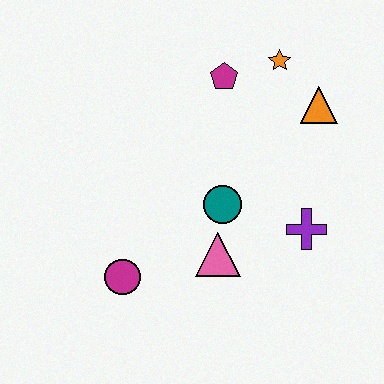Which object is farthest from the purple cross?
The magenta circle is farthest from the purple cross.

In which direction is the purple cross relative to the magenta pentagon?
The purple cross is below the magenta pentagon.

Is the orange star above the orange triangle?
Yes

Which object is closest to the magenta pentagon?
The orange star is closest to the magenta pentagon.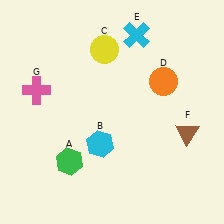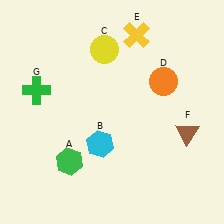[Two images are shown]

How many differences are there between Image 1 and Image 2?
There are 2 differences between the two images.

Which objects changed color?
E changed from cyan to yellow. G changed from pink to green.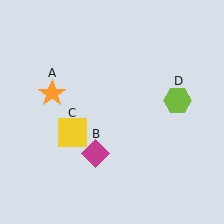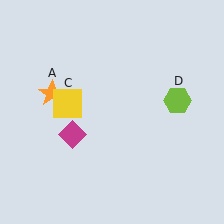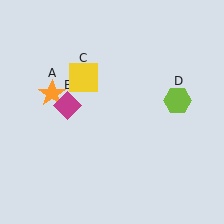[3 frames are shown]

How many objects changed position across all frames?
2 objects changed position: magenta diamond (object B), yellow square (object C).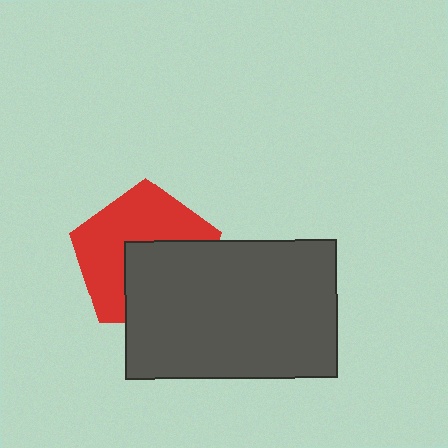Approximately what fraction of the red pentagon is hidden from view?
Roughly 44% of the red pentagon is hidden behind the dark gray rectangle.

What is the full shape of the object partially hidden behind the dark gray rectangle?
The partially hidden object is a red pentagon.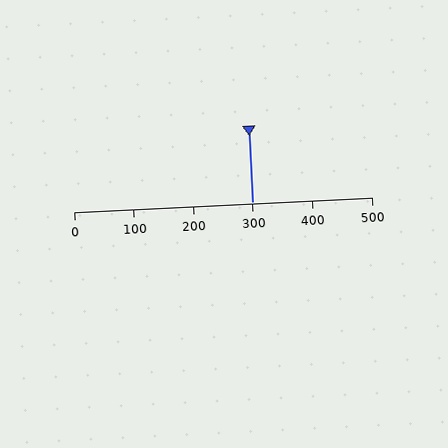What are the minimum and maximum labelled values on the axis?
The axis runs from 0 to 500.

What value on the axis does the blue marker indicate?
The marker indicates approximately 300.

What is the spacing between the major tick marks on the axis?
The major ticks are spaced 100 apart.